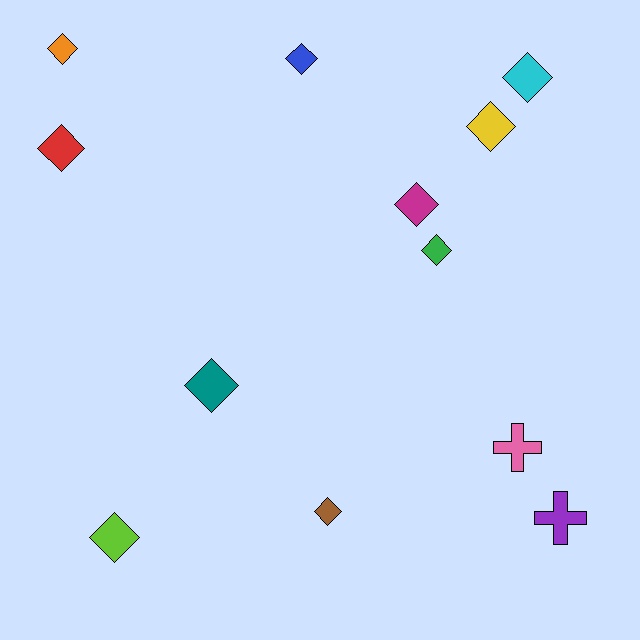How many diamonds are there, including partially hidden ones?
There are 10 diamonds.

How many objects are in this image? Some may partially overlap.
There are 12 objects.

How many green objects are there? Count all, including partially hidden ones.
There is 1 green object.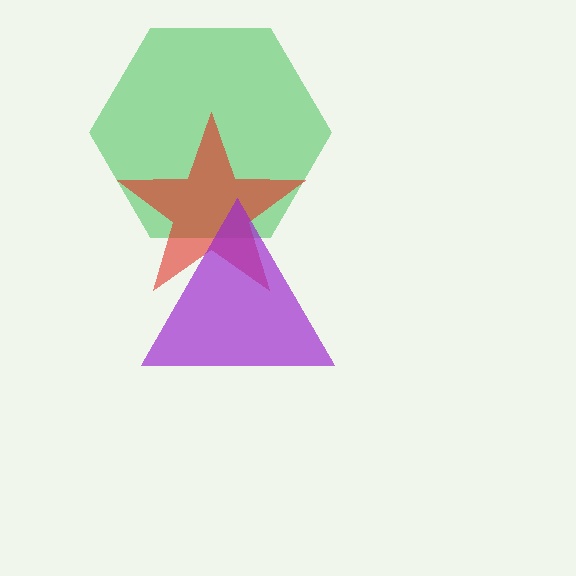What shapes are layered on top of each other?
The layered shapes are: a green hexagon, a red star, a purple triangle.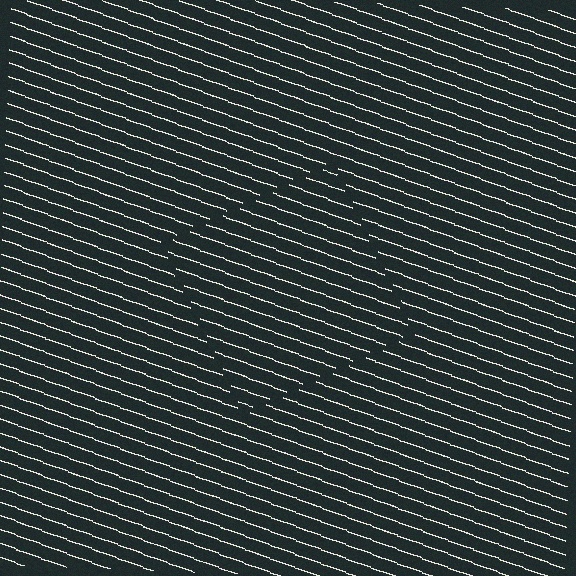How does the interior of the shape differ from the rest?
The interior of the shape contains the same grating, shifted by half a period — the contour is defined by the phase discontinuity where line-ends from the inner and outer gratings abut.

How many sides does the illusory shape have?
4 sides — the line-ends trace a square.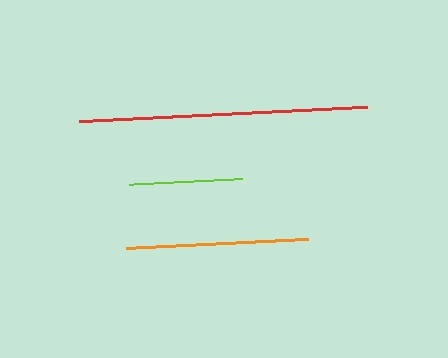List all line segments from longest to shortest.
From longest to shortest: red, orange, lime.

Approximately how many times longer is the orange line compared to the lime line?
The orange line is approximately 1.6 times the length of the lime line.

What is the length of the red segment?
The red segment is approximately 287 pixels long.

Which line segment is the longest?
The red line is the longest at approximately 287 pixels.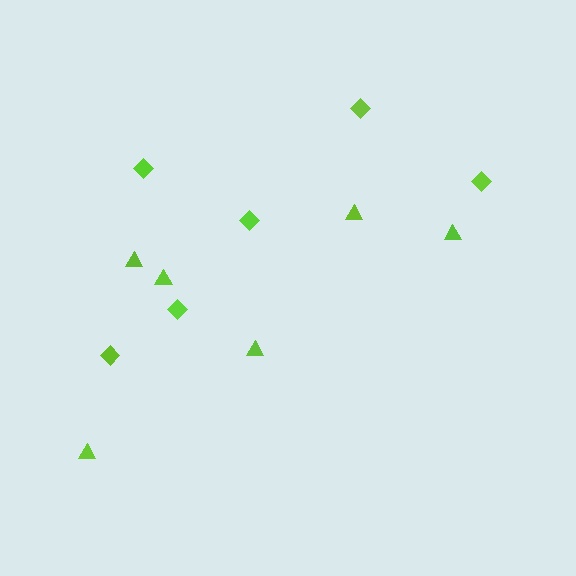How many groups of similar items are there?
There are 2 groups: one group of diamonds (6) and one group of triangles (6).